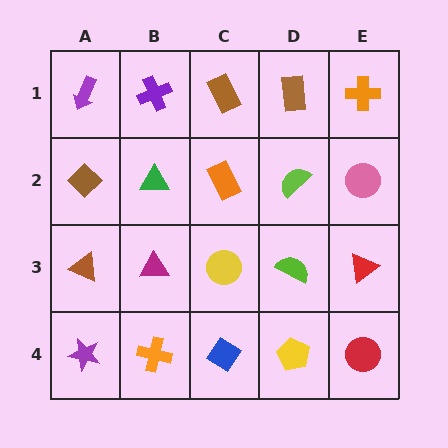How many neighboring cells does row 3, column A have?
3.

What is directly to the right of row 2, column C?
A lime semicircle.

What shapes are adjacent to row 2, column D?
A brown rectangle (row 1, column D), a lime semicircle (row 3, column D), an orange rectangle (row 2, column C), a pink circle (row 2, column E).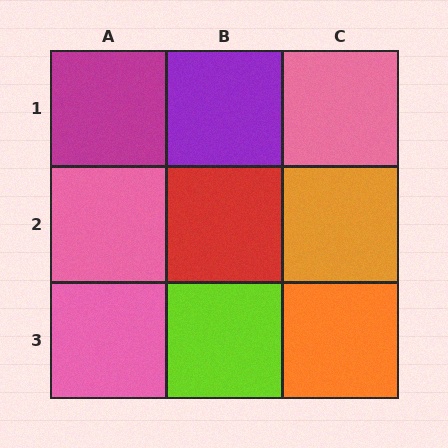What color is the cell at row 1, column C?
Pink.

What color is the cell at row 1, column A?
Magenta.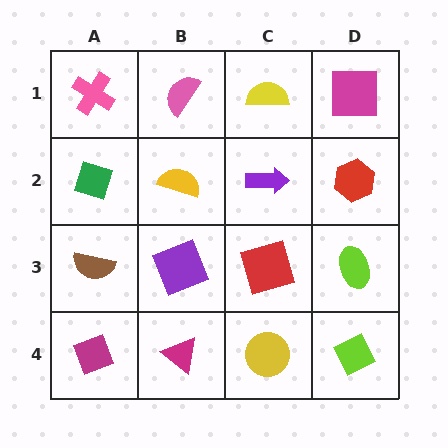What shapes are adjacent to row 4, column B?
A purple square (row 3, column B), a magenta diamond (row 4, column A), a yellow circle (row 4, column C).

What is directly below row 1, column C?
A purple arrow.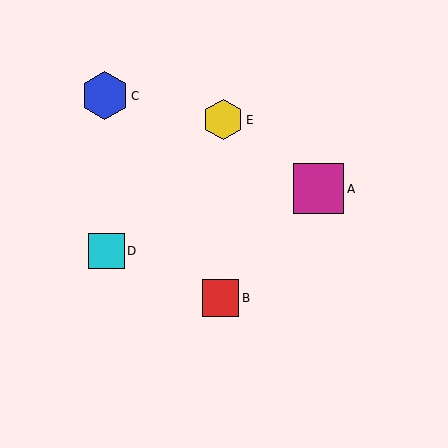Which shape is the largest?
The magenta square (labeled A) is the largest.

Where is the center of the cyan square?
The center of the cyan square is at (107, 251).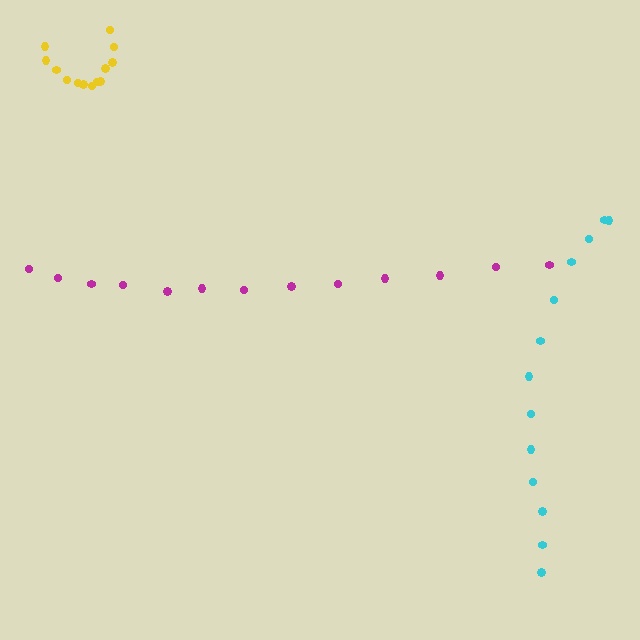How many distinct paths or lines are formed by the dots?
There are 3 distinct paths.